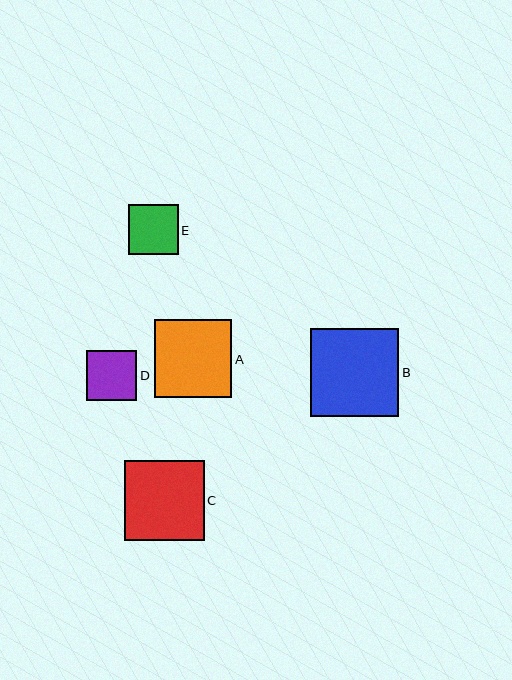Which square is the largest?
Square B is the largest with a size of approximately 88 pixels.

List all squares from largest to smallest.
From largest to smallest: B, C, A, D, E.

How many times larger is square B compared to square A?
Square B is approximately 1.1 times the size of square A.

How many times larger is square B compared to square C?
Square B is approximately 1.1 times the size of square C.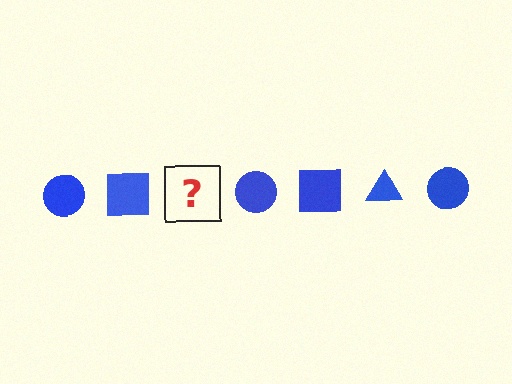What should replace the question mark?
The question mark should be replaced with a blue triangle.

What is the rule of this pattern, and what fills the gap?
The rule is that the pattern cycles through circle, square, triangle shapes in blue. The gap should be filled with a blue triangle.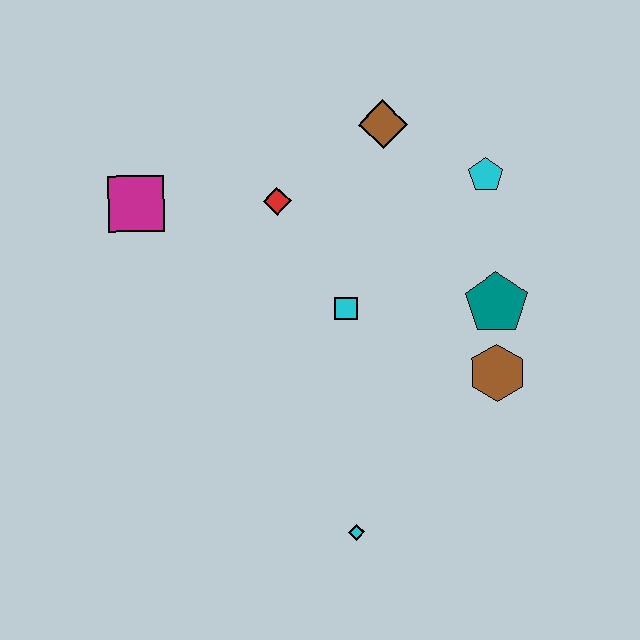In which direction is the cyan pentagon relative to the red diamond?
The cyan pentagon is to the right of the red diamond.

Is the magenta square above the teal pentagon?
Yes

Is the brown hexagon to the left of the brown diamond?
No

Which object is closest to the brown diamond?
The cyan pentagon is closest to the brown diamond.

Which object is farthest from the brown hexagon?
The magenta square is farthest from the brown hexagon.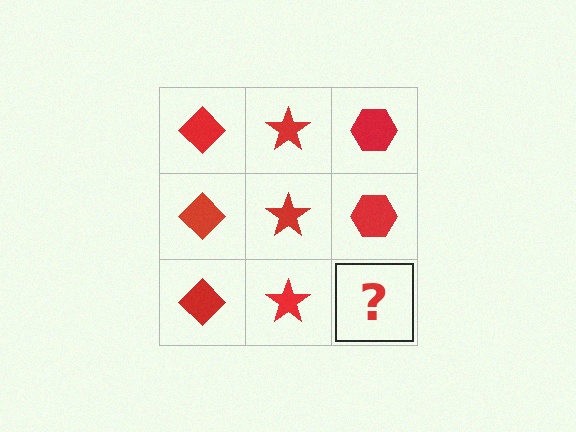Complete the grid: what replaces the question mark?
The question mark should be replaced with a red hexagon.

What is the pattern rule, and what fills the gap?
The rule is that each column has a consistent shape. The gap should be filled with a red hexagon.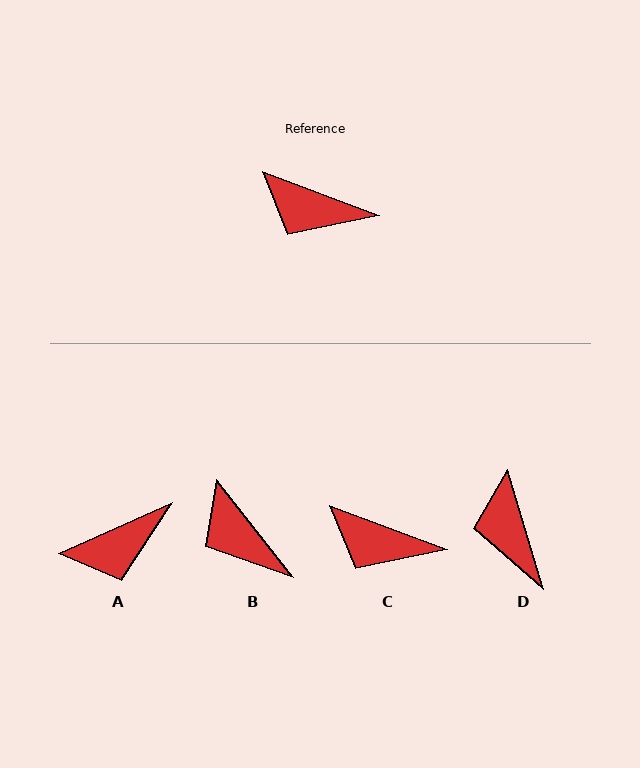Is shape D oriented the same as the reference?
No, it is off by about 52 degrees.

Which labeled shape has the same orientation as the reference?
C.